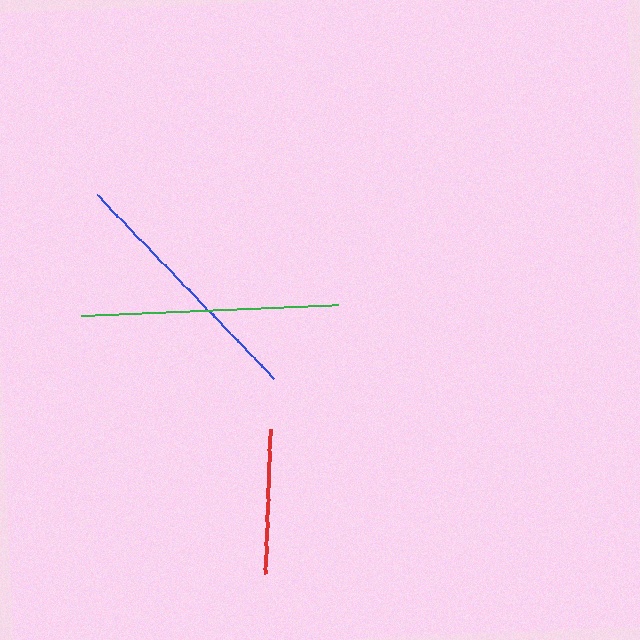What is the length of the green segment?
The green segment is approximately 259 pixels long.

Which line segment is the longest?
The green line is the longest at approximately 259 pixels.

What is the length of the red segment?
The red segment is approximately 144 pixels long.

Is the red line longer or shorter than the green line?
The green line is longer than the red line.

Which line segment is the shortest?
The red line is the shortest at approximately 144 pixels.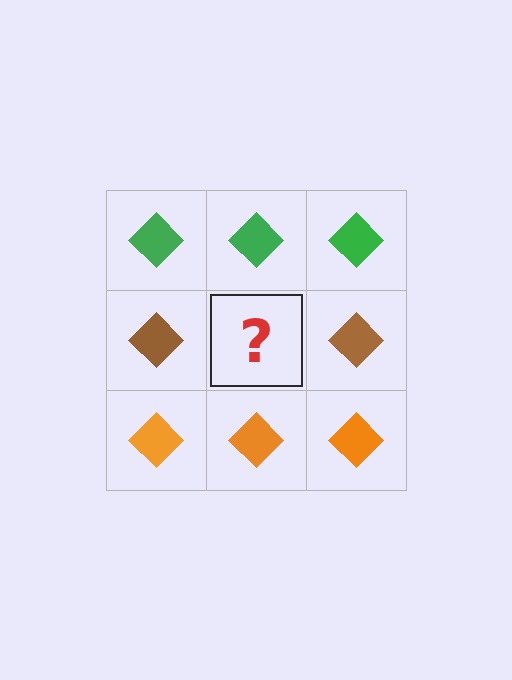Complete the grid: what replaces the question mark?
The question mark should be replaced with a brown diamond.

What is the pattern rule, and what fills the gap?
The rule is that each row has a consistent color. The gap should be filled with a brown diamond.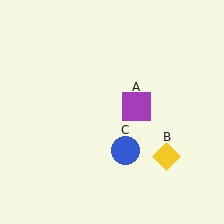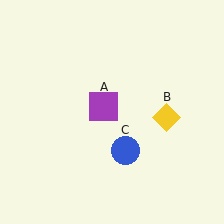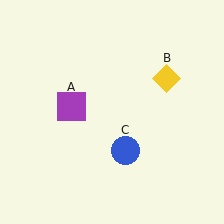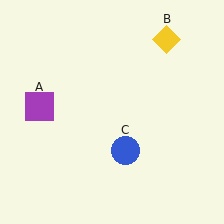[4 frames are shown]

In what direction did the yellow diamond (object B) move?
The yellow diamond (object B) moved up.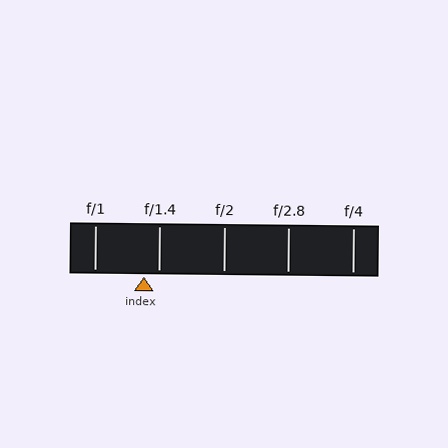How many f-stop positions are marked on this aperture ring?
There are 5 f-stop positions marked.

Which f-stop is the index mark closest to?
The index mark is closest to f/1.4.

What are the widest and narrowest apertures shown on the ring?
The widest aperture shown is f/1 and the narrowest is f/4.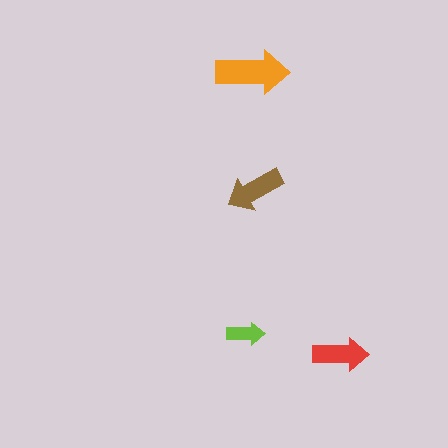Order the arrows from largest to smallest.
the orange one, the brown one, the red one, the lime one.